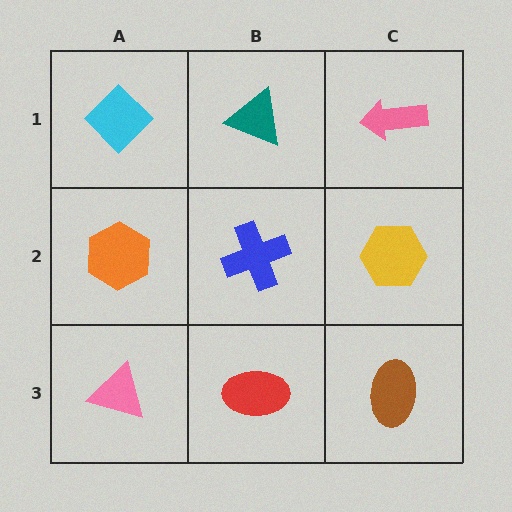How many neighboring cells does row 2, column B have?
4.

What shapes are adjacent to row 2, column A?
A cyan diamond (row 1, column A), a pink triangle (row 3, column A), a blue cross (row 2, column B).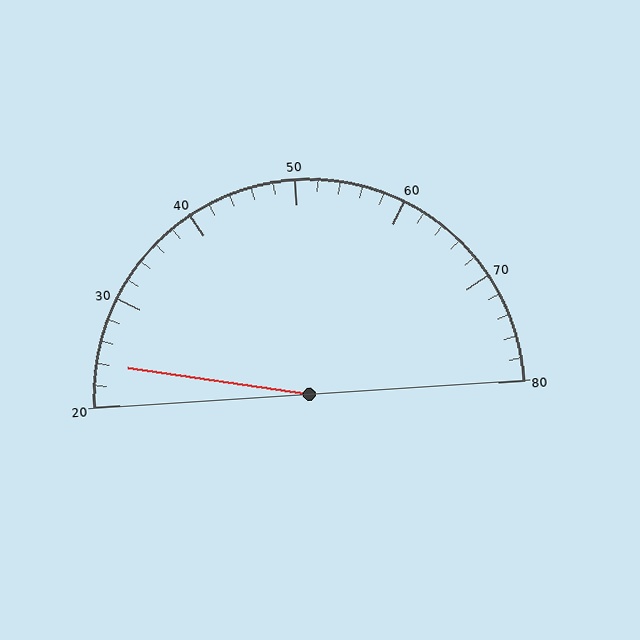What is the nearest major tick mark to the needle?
The nearest major tick mark is 20.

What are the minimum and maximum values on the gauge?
The gauge ranges from 20 to 80.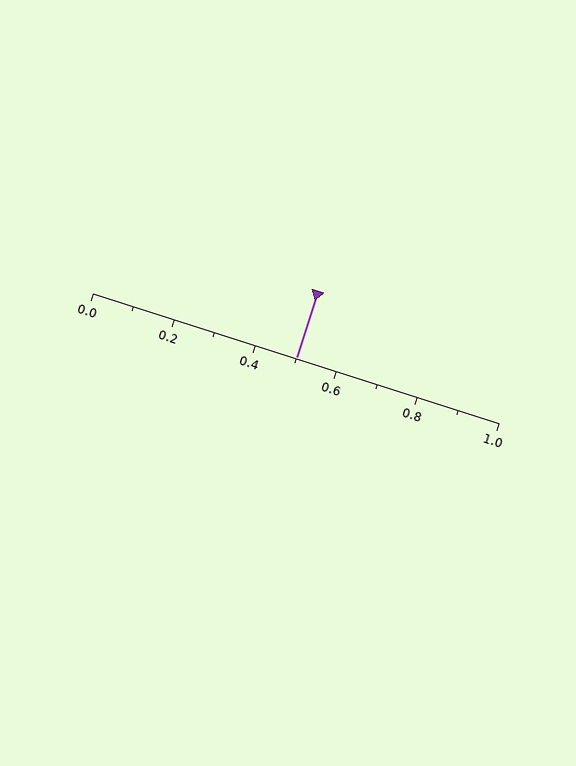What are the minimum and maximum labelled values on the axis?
The axis runs from 0.0 to 1.0.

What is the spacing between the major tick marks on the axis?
The major ticks are spaced 0.2 apart.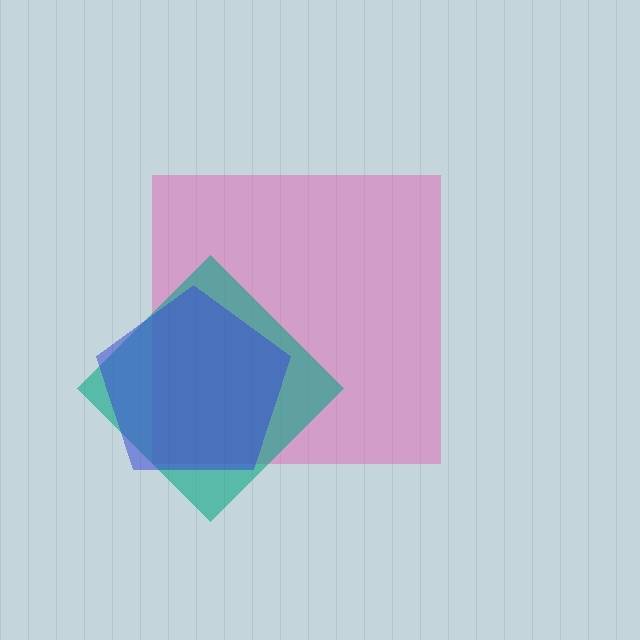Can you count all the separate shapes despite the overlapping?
Yes, there are 3 separate shapes.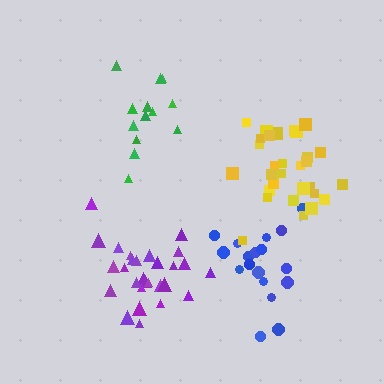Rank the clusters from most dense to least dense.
purple, yellow, blue, green.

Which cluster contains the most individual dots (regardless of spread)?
Yellow (31).